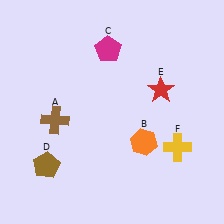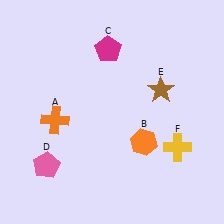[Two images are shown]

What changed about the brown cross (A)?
In Image 1, A is brown. In Image 2, it changed to orange.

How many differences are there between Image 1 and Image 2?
There are 3 differences between the two images.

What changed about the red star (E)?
In Image 1, E is red. In Image 2, it changed to brown.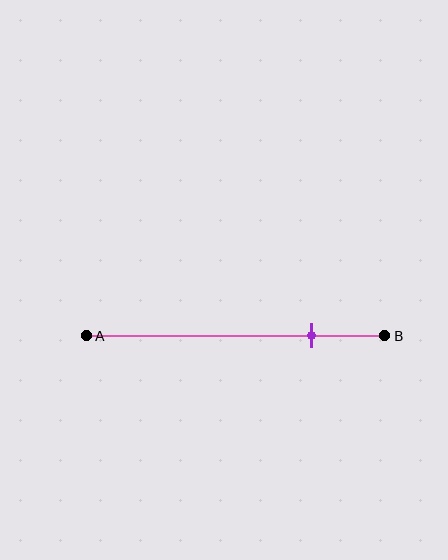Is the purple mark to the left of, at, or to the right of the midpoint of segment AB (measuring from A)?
The purple mark is to the right of the midpoint of segment AB.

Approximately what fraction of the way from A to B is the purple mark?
The purple mark is approximately 75% of the way from A to B.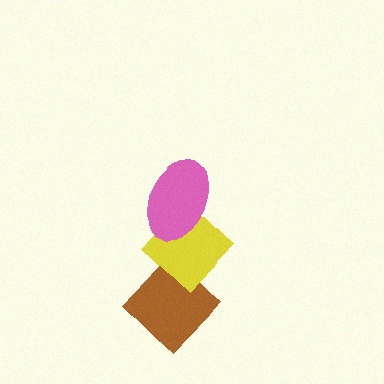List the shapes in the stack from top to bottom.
From top to bottom: the pink ellipse, the yellow diamond, the brown diamond.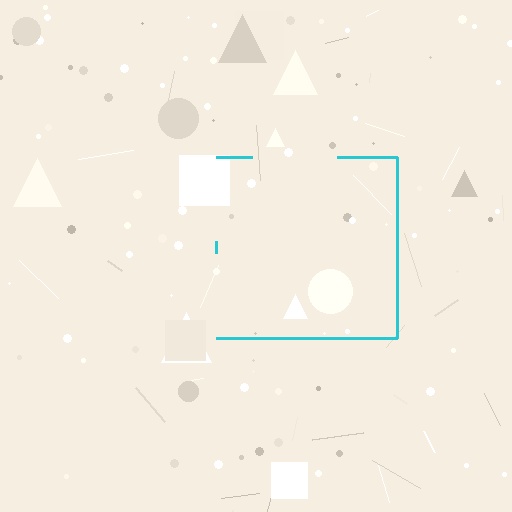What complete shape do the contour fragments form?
The contour fragments form a square.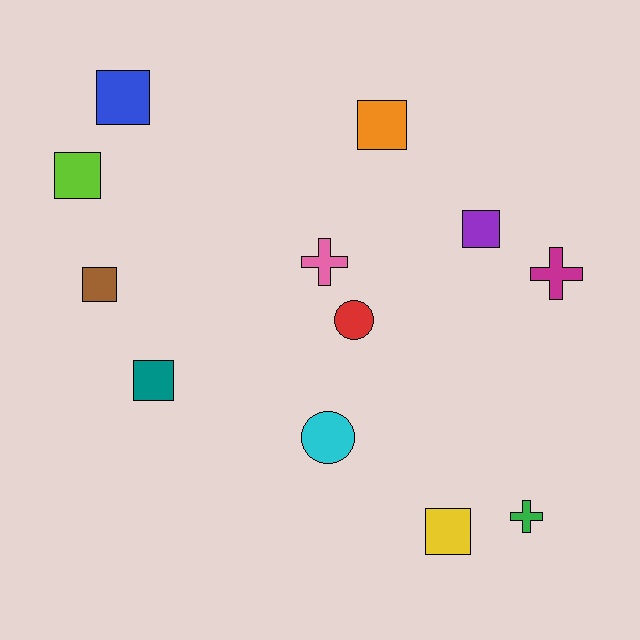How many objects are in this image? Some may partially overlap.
There are 12 objects.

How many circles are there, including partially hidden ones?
There are 2 circles.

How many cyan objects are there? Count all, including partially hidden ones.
There is 1 cyan object.